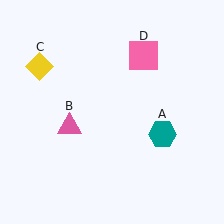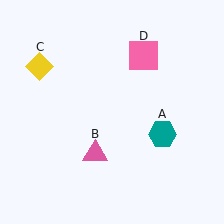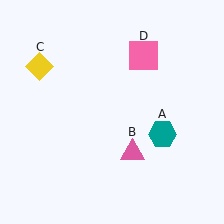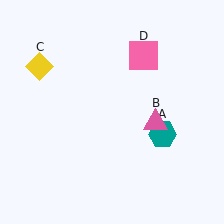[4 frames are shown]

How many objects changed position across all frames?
1 object changed position: pink triangle (object B).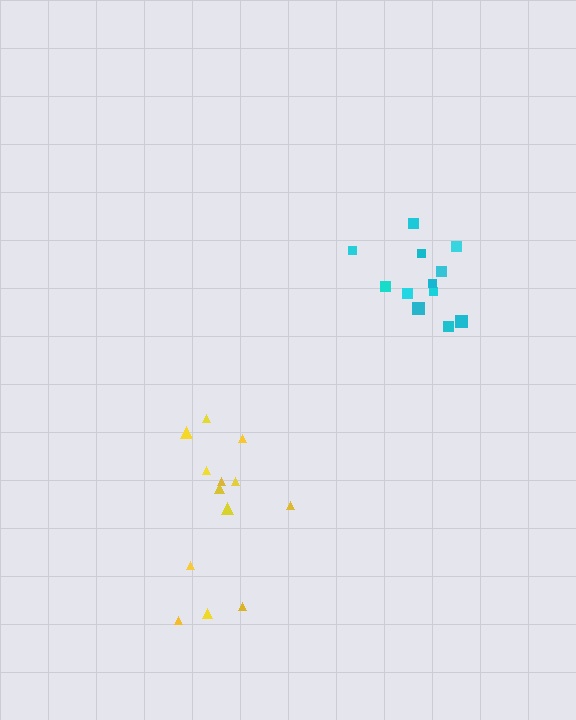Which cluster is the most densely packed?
Cyan.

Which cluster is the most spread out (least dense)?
Yellow.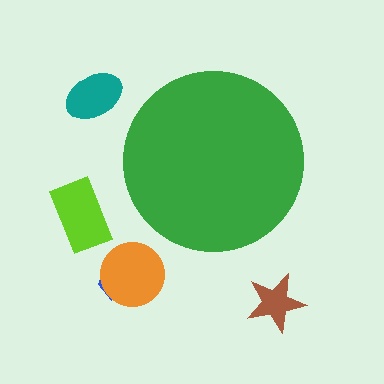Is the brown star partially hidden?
No, the brown star is fully visible.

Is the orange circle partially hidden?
No, the orange circle is fully visible.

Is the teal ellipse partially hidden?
No, the teal ellipse is fully visible.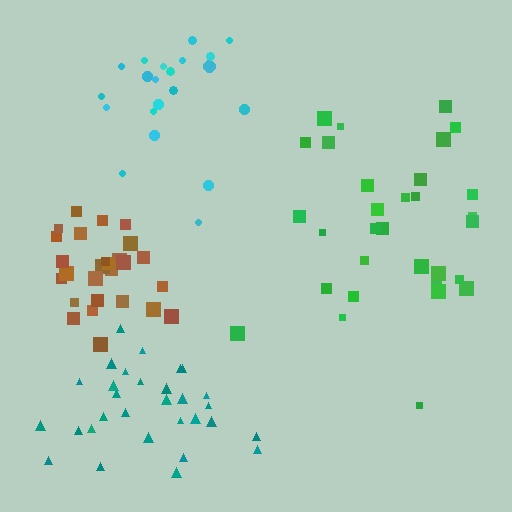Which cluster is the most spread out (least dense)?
Green.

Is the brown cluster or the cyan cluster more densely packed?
Brown.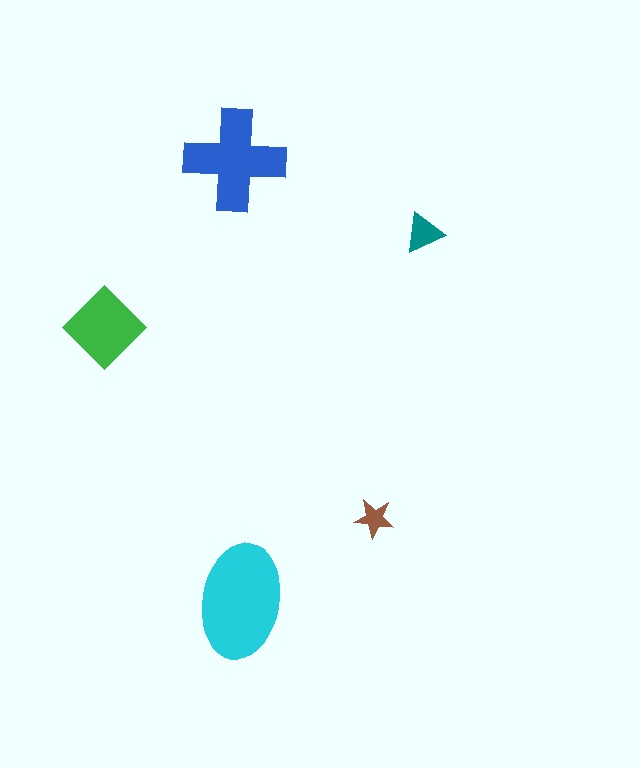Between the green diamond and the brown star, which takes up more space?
The green diamond.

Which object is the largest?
The cyan ellipse.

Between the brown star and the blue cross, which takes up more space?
The blue cross.